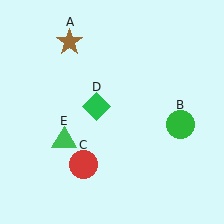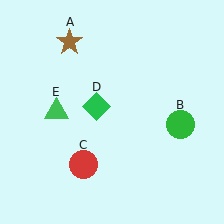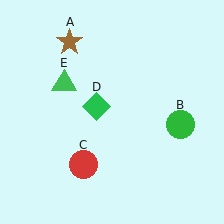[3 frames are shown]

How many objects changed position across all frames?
1 object changed position: green triangle (object E).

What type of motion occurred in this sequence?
The green triangle (object E) rotated clockwise around the center of the scene.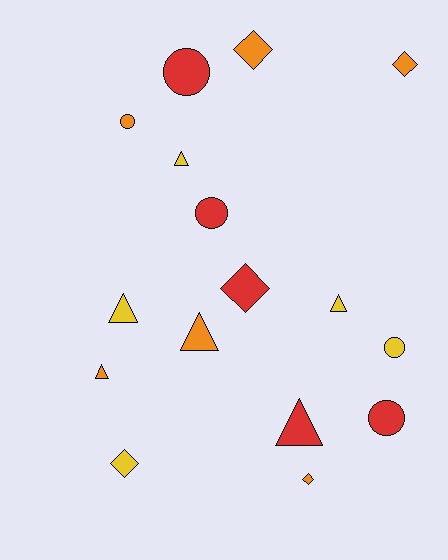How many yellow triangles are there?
There are 3 yellow triangles.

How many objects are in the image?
There are 16 objects.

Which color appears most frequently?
Orange, with 6 objects.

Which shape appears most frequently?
Triangle, with 6 objects.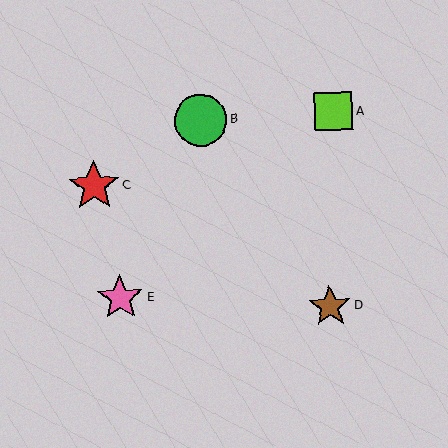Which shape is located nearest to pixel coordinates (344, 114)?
The lime square (labeled A) at (333, 111) is nearest to that location.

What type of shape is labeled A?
Shape A is a lime square.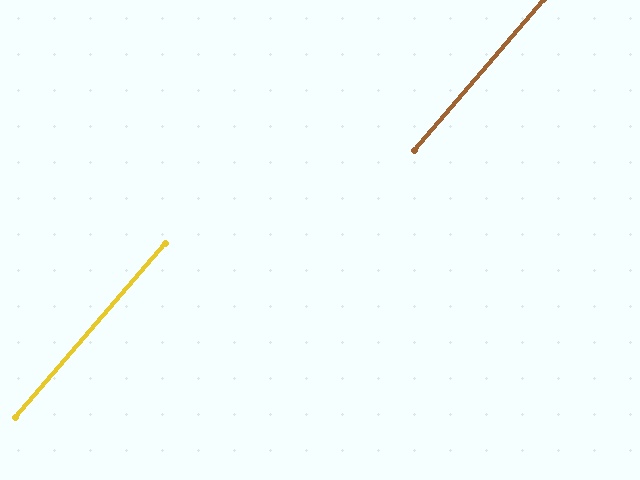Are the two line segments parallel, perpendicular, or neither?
Parallel — their directions differ by only 0.7°.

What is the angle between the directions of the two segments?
Approximately 1 degree.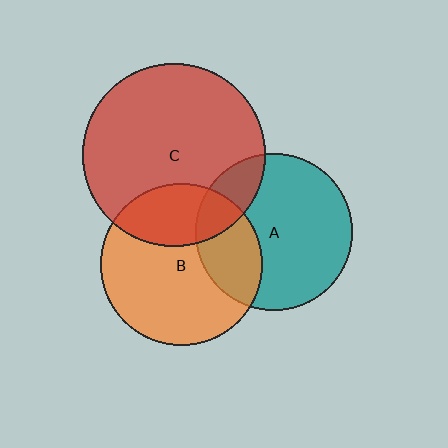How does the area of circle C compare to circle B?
Approximately 1.3 times.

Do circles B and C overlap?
Yes.